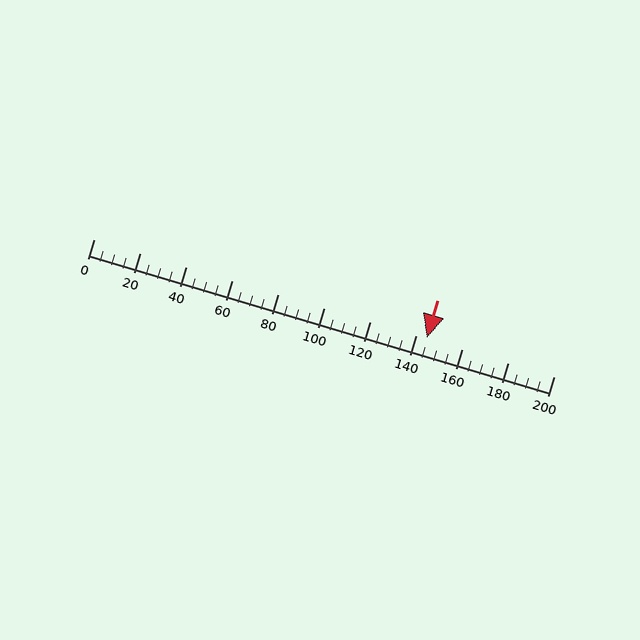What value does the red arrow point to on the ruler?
The red arrow points to approximately 145.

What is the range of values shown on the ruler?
The ruler shows values from 0 to 200.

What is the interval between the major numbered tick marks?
The major tick marks are spaced 20 units apart.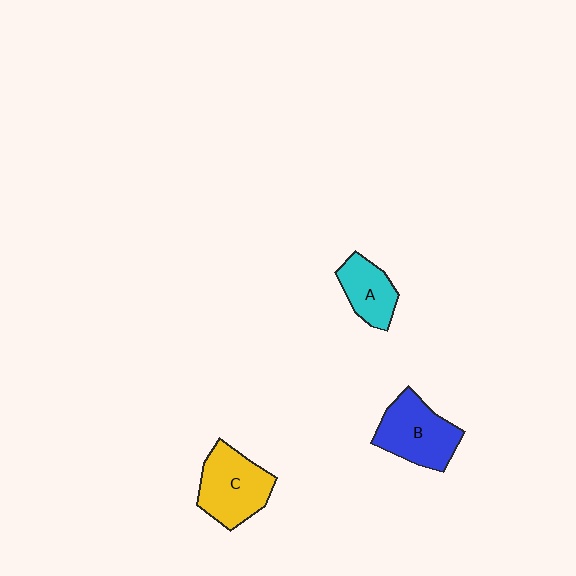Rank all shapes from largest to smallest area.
From largest to smallest: C (yellow), B (blue), A (cyan).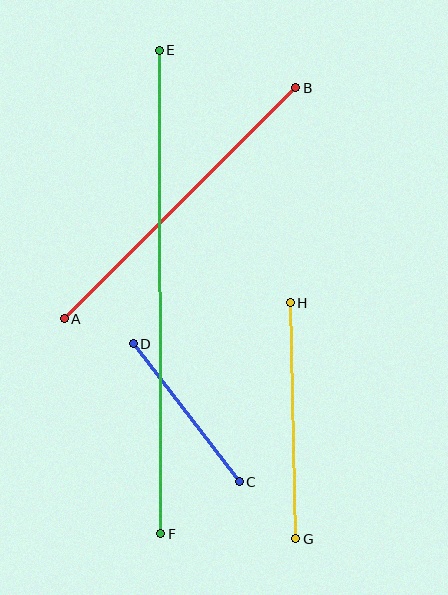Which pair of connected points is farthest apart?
Points E and F are farthest apart.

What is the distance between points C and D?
The distance is approximately 174 pixels.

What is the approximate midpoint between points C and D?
The midpoint is at approximately (186, 413) pixels.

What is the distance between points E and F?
The distance is approximately 484 pixels.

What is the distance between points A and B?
The distance is approximately 327 pixels.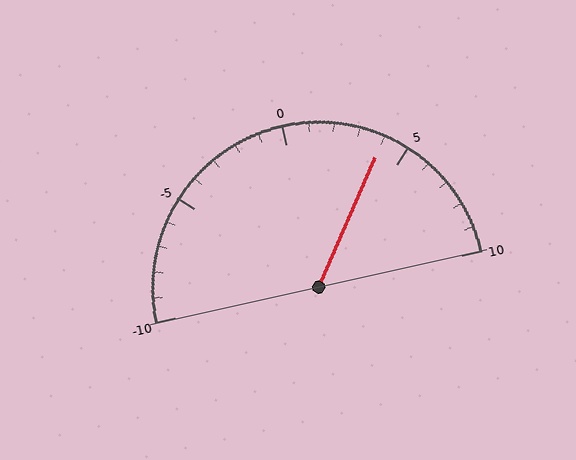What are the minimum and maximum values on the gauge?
The gauge ranges from -10 to 10.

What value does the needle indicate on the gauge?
The needle indicates approximately 4.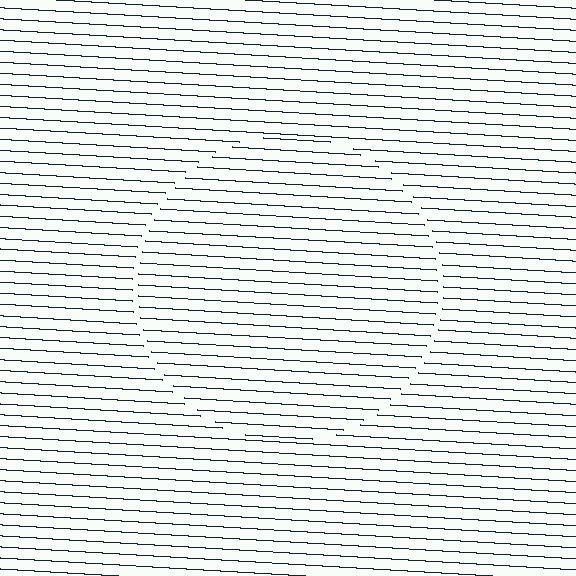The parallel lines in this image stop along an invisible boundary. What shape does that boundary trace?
An illusory circle. The interior of the shape contains the same grating, shifted by half a period — the contour is defined by the phase discontinuity where line-ends from the inner and outer gratings abut.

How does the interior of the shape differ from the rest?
The interior of the shape contains the same grating, shifted by half a period — the contour is defined by the phase discontinuity where line-ends from the inner and outer gratings abut.